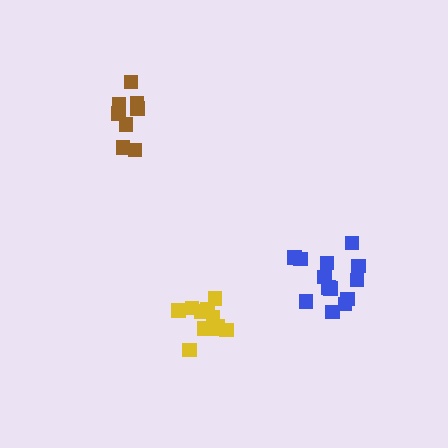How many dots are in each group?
Group 1: 8 dots, Group 2: 13 dots, Group 3: 11 dots (32 total).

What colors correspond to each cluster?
The clusters are colored: brown, blue, yellow.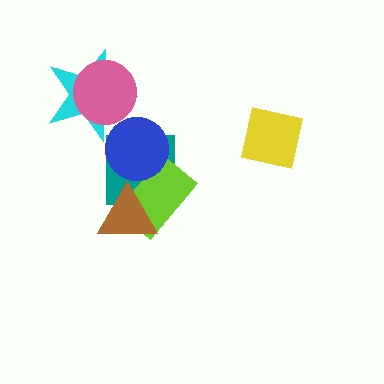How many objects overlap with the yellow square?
0 objects overlap with the yellow square.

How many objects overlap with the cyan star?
2 objects overlap with the cyan star.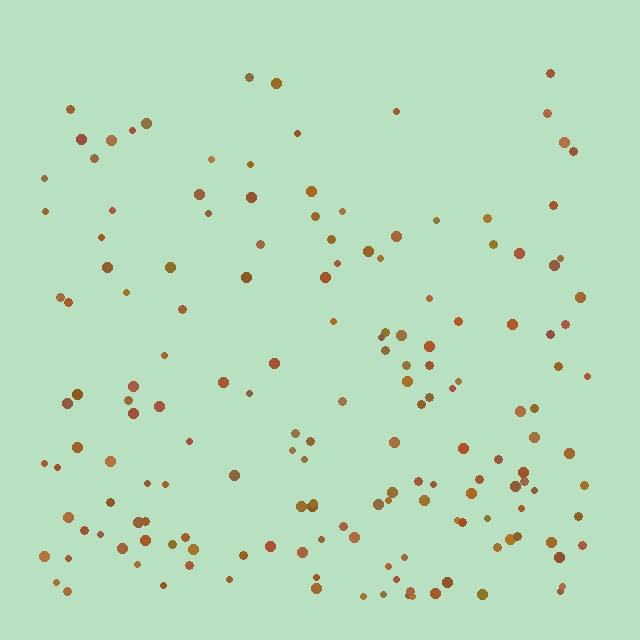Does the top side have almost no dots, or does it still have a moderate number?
Still a moderate number, just noticeably fewer than the bottom.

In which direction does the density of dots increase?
From top to bottom, with the bottom side densest.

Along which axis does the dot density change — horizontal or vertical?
Vertical.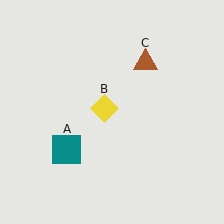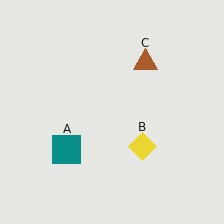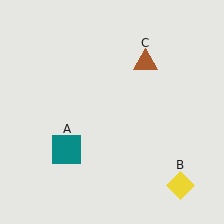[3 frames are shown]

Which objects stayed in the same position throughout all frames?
Teal square (object A) and brown triangle (object C) remained stationary.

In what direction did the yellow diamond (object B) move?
The yellow diamond (object B) moved down and to the right.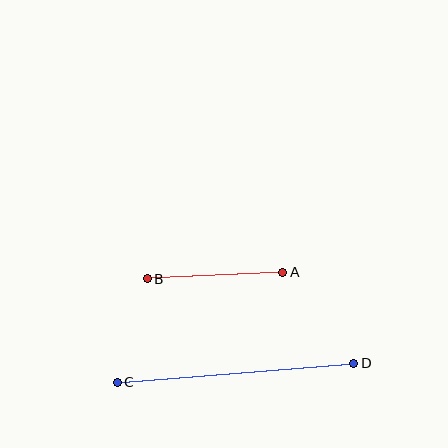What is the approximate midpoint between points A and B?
The midpoint is at approximately (215, 275) pixels.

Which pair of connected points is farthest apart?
Points C and D are farthest apart.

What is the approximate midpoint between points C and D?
The midpoint is at approximately (236, 373) pixels.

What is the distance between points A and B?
The distance is approximately 136 pixels.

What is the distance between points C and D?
The distance is approximately 237 pixels.